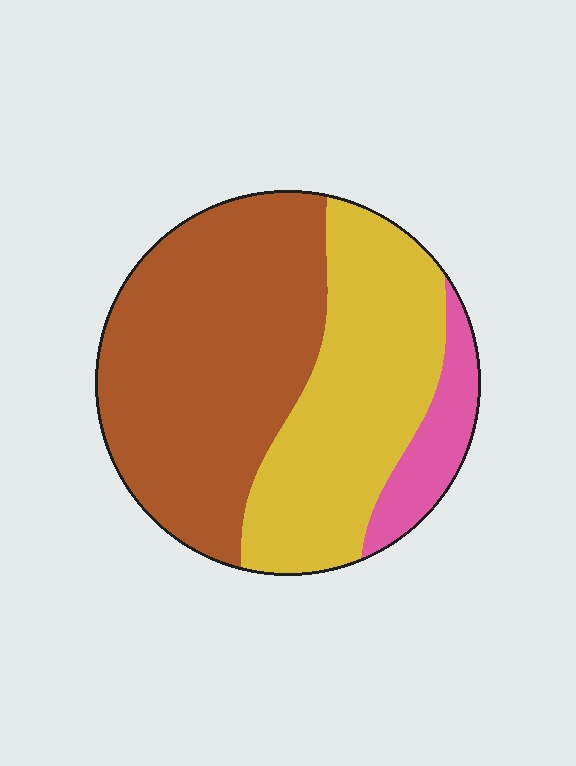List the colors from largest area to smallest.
From largest to smallest: brown, yellow, pink.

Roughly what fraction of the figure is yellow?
Yellow covers around 40% of the figure.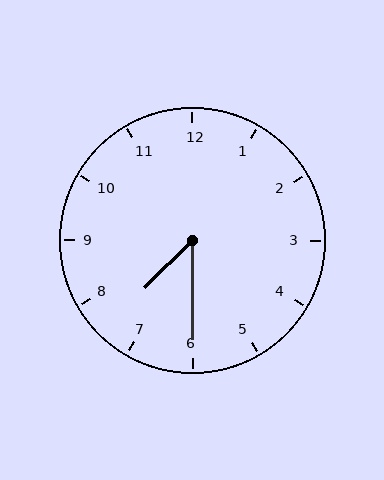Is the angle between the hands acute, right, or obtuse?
It is acute.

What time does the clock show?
7:30.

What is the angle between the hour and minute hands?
Approximately 45 degrees.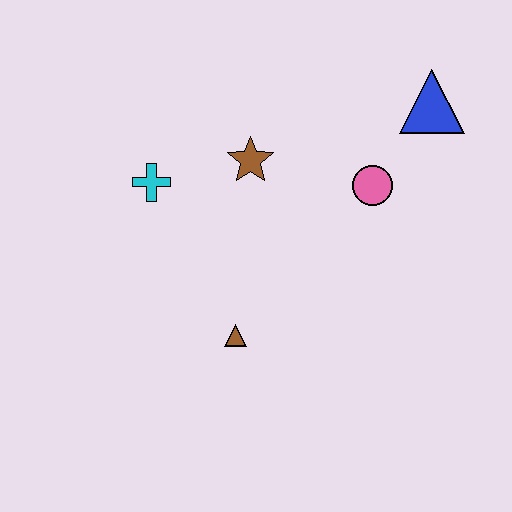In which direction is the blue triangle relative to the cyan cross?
The blue triangle is to the right of the cyan cross.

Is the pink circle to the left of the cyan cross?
No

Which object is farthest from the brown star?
The blue triangle is farthest from the brown star.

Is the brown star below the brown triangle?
No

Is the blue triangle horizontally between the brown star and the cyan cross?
No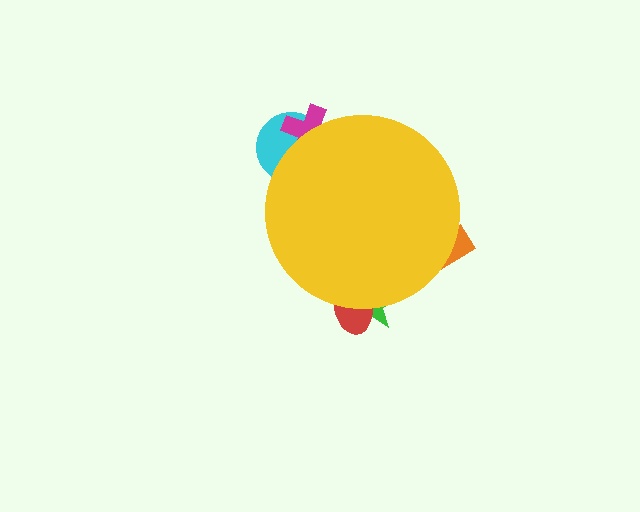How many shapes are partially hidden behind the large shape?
5 shapes are partially hidden.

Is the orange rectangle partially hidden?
Yes, the orange rectangle is partially hidden behind the yellow circle.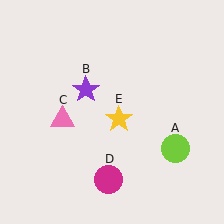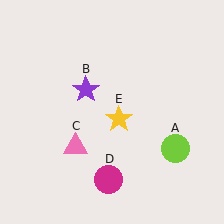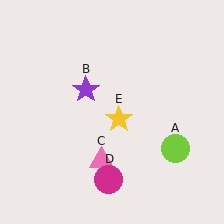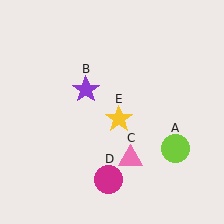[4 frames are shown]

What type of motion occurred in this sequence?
The pink triangle (object C) rotated counterclockwise around the center of the scene.